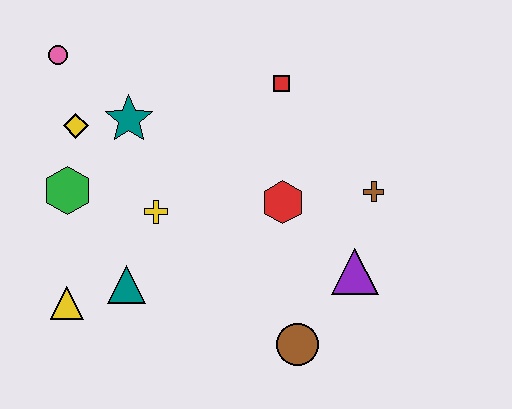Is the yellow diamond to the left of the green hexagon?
No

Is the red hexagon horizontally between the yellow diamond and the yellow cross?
No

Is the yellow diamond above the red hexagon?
Yes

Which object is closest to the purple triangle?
The brown cross is closest to the purple triangle.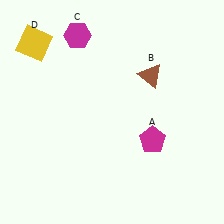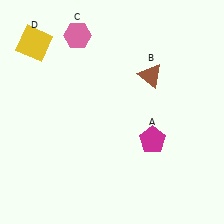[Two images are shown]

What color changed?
The hexagon (C) changed from magenta in Image 1 to pink in Image 2.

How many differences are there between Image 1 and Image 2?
There is 1 difference between the two images.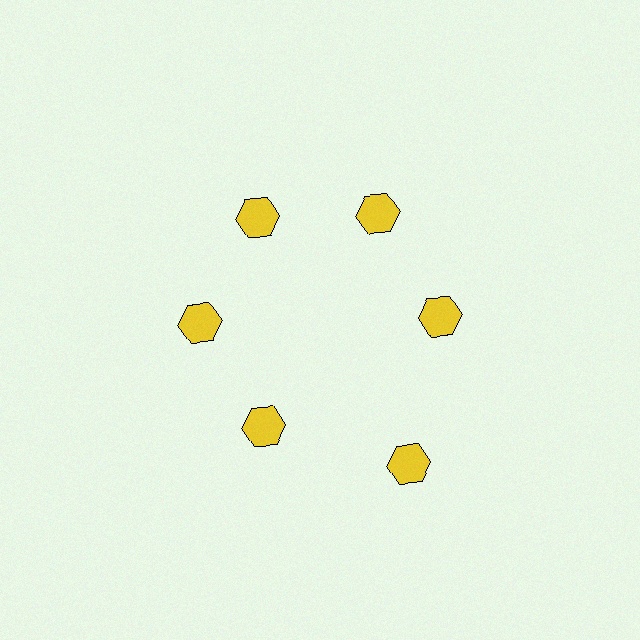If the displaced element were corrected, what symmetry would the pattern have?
It would have 6-fold rotational symmetry — the pattern would map onto itself every 60 degrees.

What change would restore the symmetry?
The symmetry would be restored by moving it inward, back onto the ring so that all 6 hexagons sit at equal angles and equal distance from the center.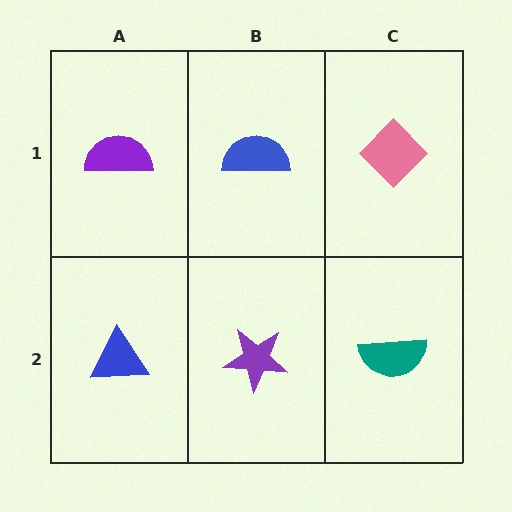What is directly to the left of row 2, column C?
A purple star.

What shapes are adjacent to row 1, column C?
A teal semicircle (row 2, column C), a blue semicircle (row 1, column B).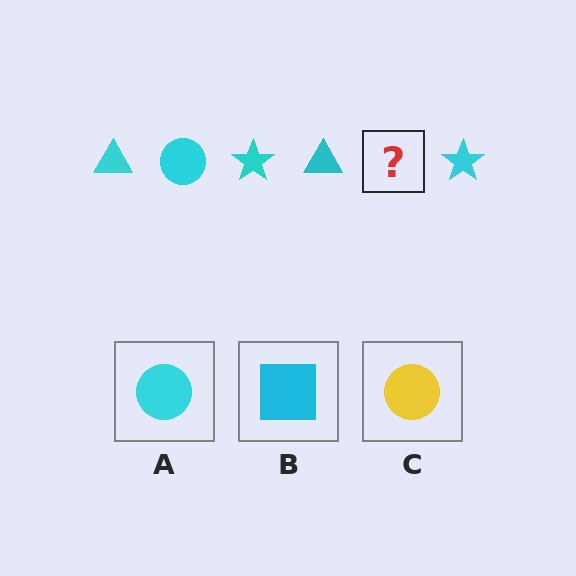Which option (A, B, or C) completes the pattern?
A.